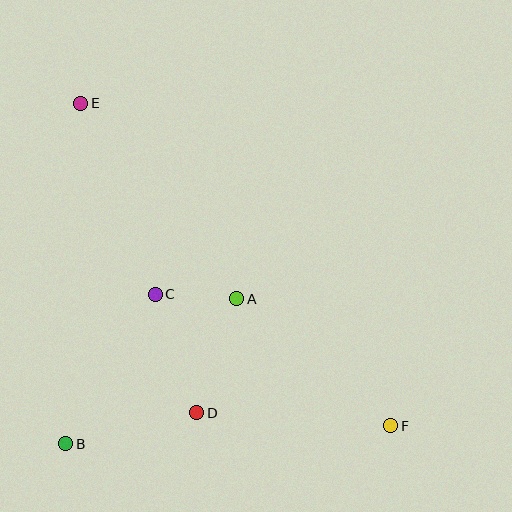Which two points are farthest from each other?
Points E and F are farthest from each other.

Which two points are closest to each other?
Points A and C are closest to each other.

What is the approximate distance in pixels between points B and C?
The distance between B and C is approximately 174 pixels.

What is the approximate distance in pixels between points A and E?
The distance between A and E is approximately 250 pixels.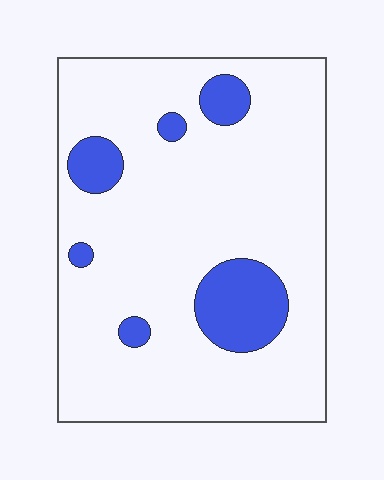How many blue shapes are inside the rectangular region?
6.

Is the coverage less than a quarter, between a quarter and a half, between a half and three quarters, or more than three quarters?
Less than a quarter.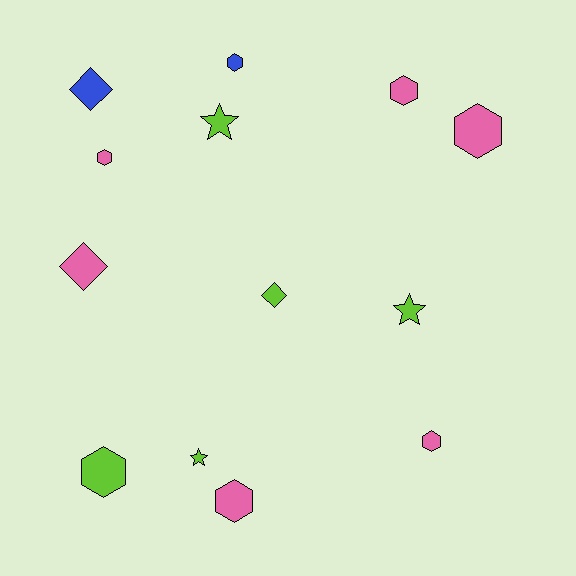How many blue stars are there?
There are no blue stars.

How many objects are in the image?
There are 13 objects.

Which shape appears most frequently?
Hexagon, with 7 objects.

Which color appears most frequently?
Pink, with 6 objects.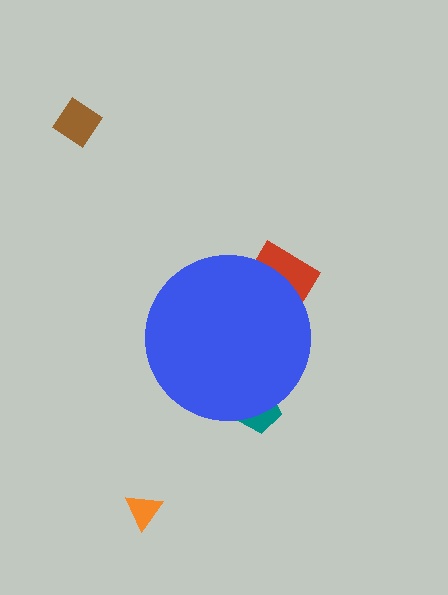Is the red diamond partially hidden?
Yes, the red diamond is partially hidden behind the blue circle.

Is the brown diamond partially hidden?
No, the brown diamond is fully visible.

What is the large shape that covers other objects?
A blue circle.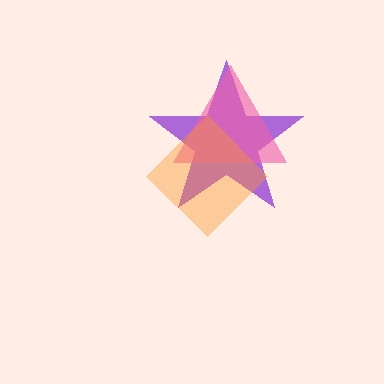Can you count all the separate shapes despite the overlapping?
Yes, there are 3 separate shapes.